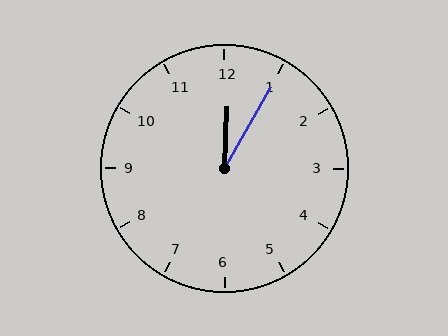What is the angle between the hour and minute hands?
Approximately 28 degrees.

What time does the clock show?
12:05.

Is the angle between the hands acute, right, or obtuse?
It is acute.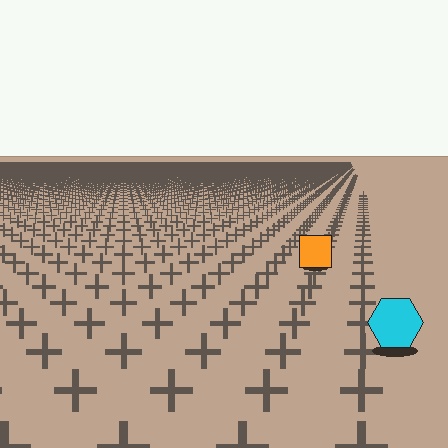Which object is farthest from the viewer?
The orange square is farthest from the viewer. It appears smaller and the ground texture around it is denser.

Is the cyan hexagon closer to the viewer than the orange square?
Yes. The cyan hexagon is closer — you can tell from the texture gradient: the ground texture is coarser near it.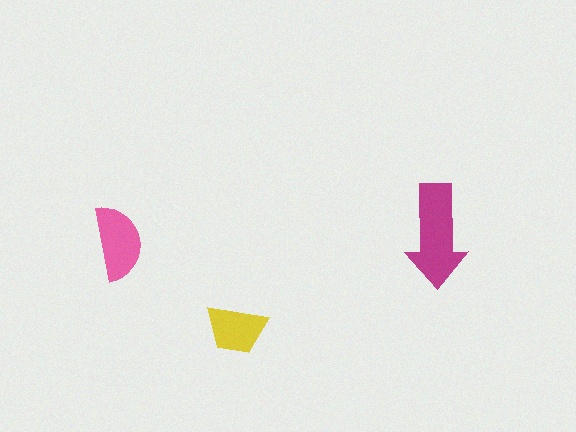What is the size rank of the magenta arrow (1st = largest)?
1st.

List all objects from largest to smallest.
The magenta arrow, the pink semicircle, the yellow trapezoid.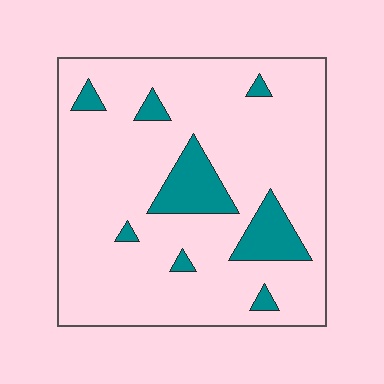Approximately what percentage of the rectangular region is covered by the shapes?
Approximately 15%.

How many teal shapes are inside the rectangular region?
8.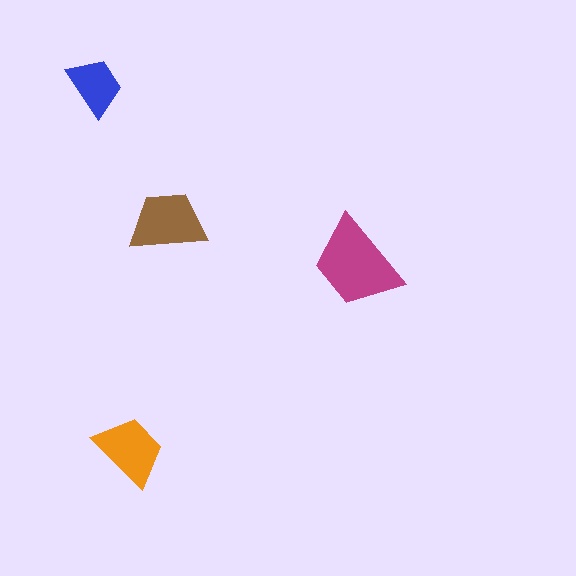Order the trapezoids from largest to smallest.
the magenta one, the brown one, the orange one, the blue one.